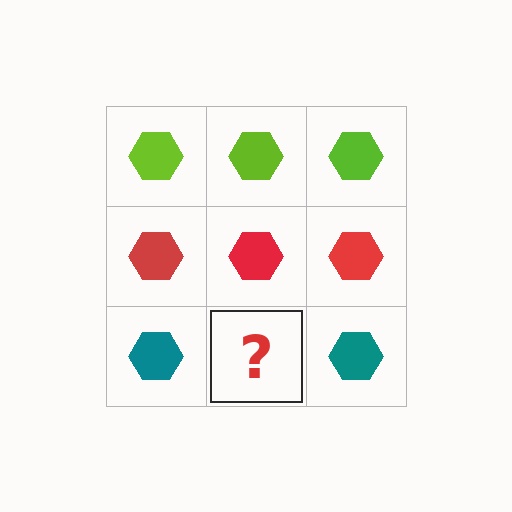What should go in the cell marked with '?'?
The missing cell should contain a teal hexagon.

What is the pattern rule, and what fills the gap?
The rule is that each row has a consistent color. The gap should be filled with a teal hexagon.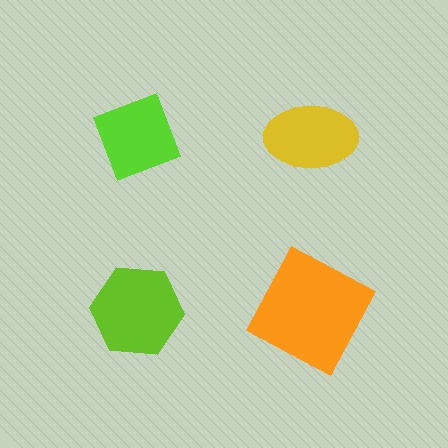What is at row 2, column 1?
A lime hexagon.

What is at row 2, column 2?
An orange square.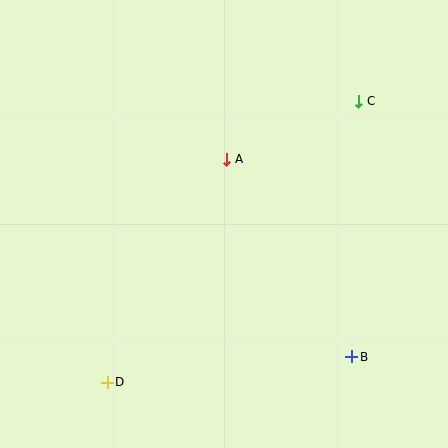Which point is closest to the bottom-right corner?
Point B is closest to the bottom-right corner.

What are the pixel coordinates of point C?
Point C is at (359, 101).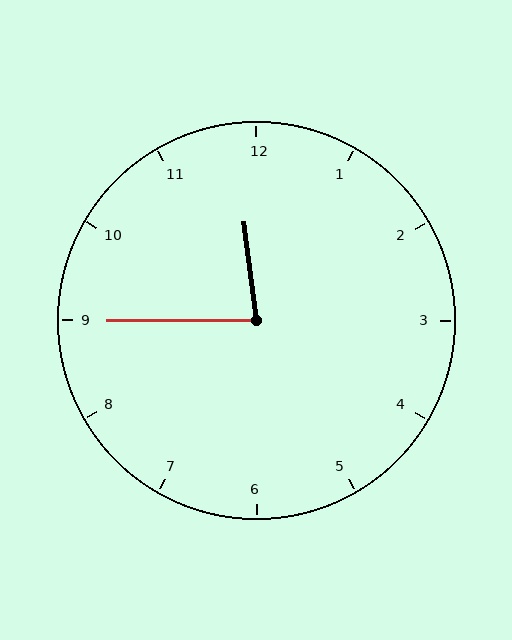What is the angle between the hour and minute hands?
Approximately 82 degrees.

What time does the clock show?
11:45.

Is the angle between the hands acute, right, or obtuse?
It is acute.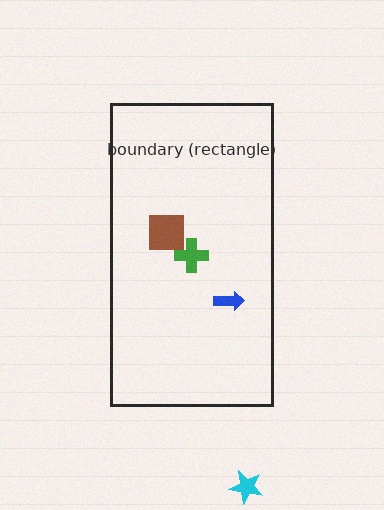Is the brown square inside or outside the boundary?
Inside.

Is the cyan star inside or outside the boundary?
Outside.